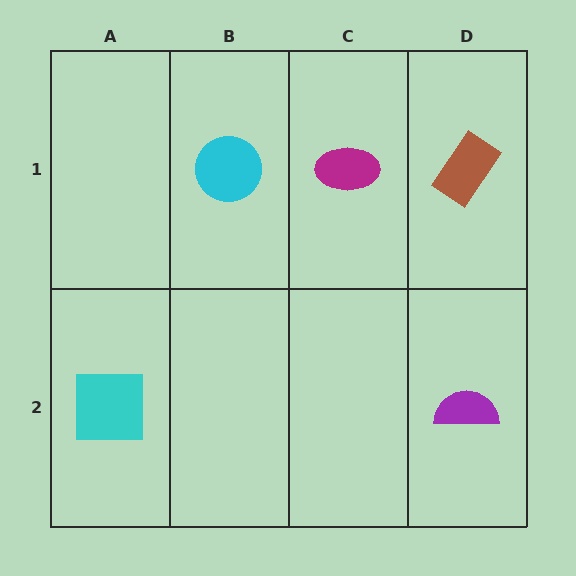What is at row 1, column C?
A magenta ellipse.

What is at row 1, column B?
A cyan circle.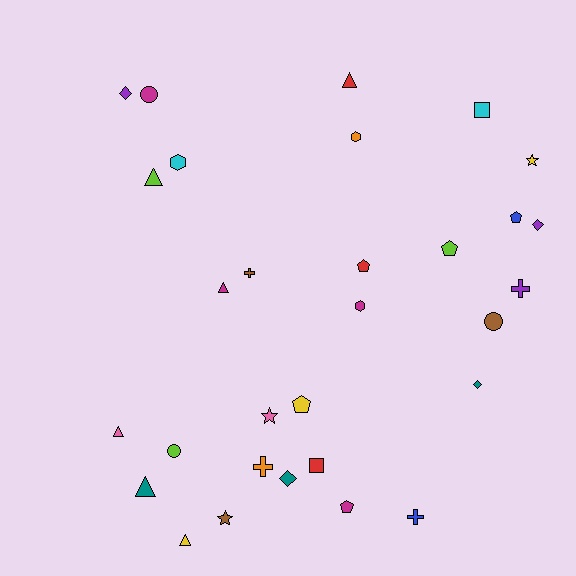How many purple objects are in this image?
There are 3 purple objects.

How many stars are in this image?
There are 3 stars.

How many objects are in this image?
There are 30 objects.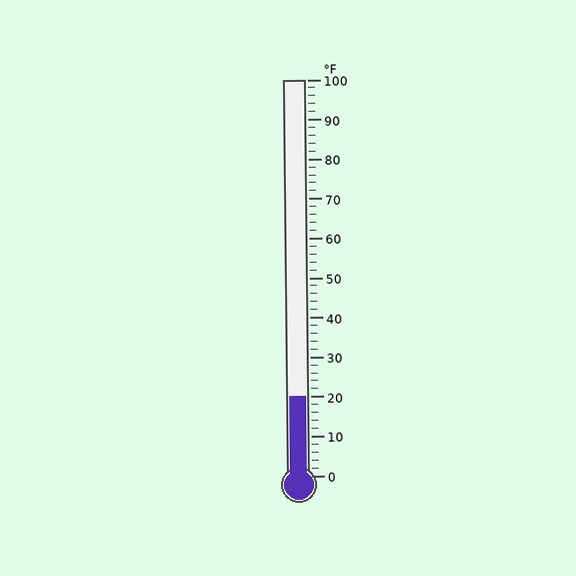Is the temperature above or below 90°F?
The temperature is below 90°F.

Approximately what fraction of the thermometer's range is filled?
The thermometer is filled to approximately 20% of its range.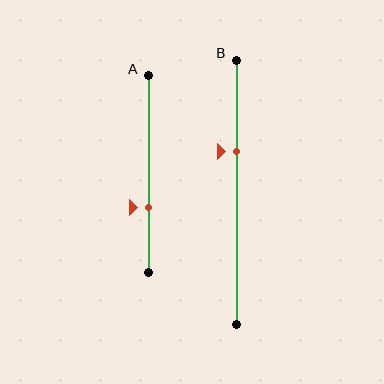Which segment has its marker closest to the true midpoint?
Segment B has its marker closest to the true midpoint.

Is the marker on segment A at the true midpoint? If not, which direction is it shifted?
No, the marker on segment A is shifted downward by about 17% of the segment length.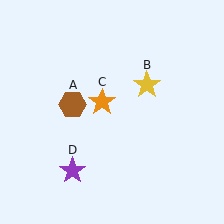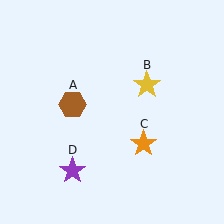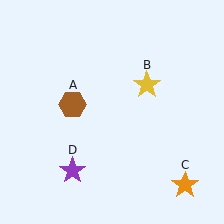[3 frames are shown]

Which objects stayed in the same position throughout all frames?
Brown hexagon (object A) and yellow star (object B) and purple star (object D) remained stationary.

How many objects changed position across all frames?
1 object changed position: orange star (object C).